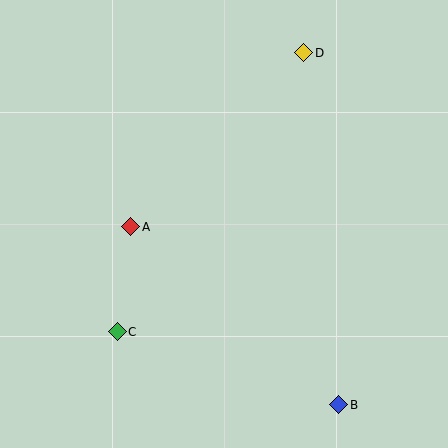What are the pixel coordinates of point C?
Point C is at (117, 332).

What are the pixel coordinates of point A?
Point A is at (131, 227).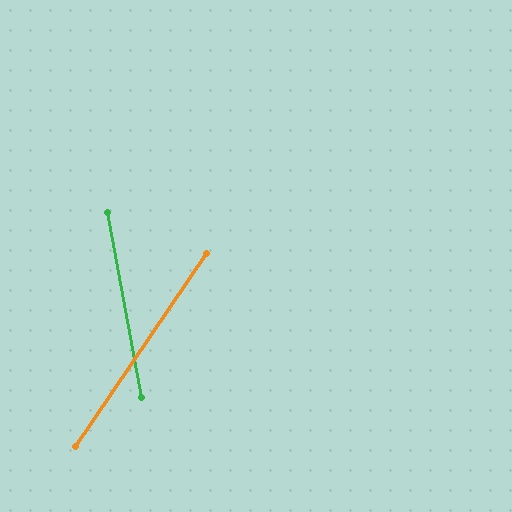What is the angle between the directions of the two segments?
Approximately 45 degrees.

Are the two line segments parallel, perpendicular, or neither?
Neither parallel nor perpendicular — they differ by about 45°.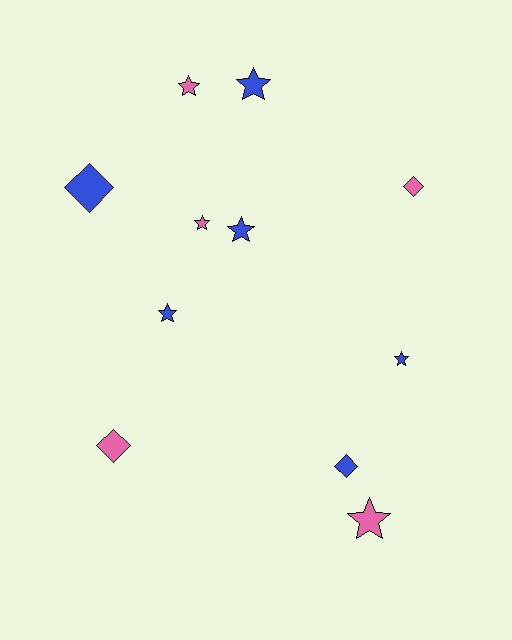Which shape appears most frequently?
Star, with 7 objects.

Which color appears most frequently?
Blue, with 6 objects.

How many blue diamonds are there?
There are 2 blue diamonds.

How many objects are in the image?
There are 11 objects.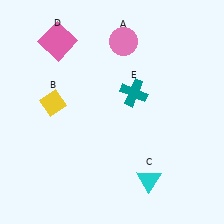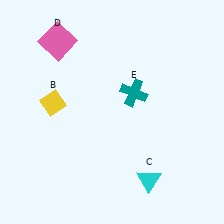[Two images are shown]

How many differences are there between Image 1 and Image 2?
There is 1 difference between the two images.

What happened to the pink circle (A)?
The pink circle (A) was removed in Image 2. It was in the top-right area of Image 1.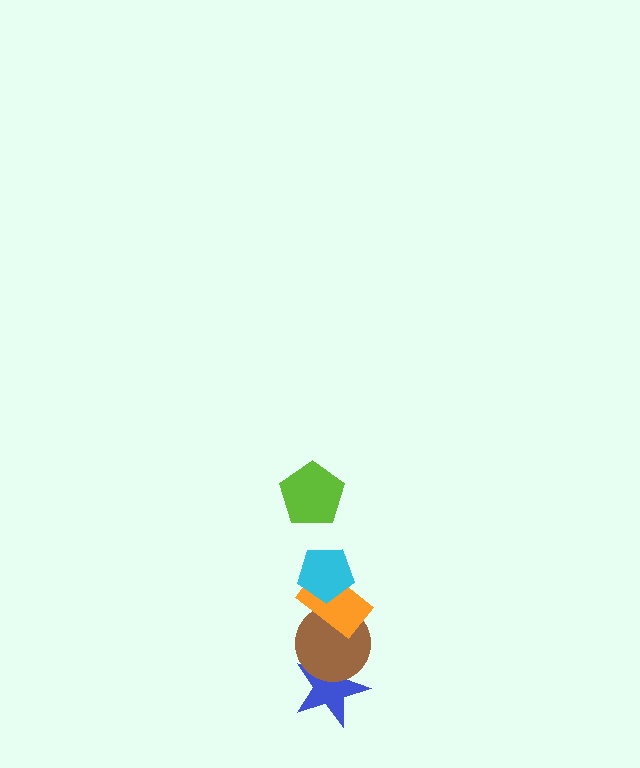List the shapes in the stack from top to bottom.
From top to bottom: the lime pentagon, the cyan pentagon, the orange rectangle, the brown circle, the blue star.